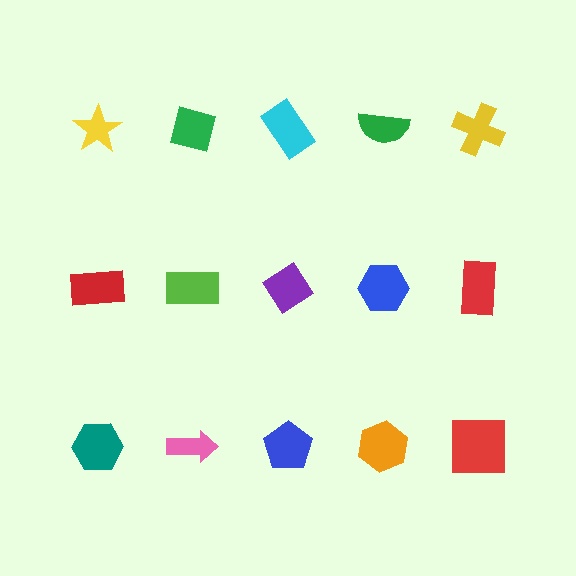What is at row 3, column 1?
A teal hexagon.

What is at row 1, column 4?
A green semicircle.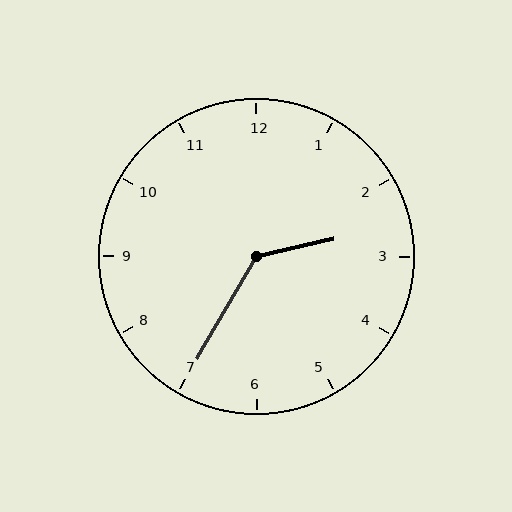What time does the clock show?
2:35.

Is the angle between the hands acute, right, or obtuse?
It is obtuse.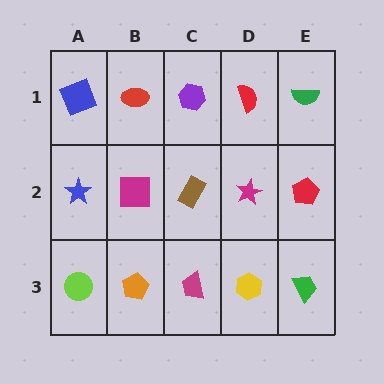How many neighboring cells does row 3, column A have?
2.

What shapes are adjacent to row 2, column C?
A purple hexagon (row 1, column C), a magenta trapezoid (row 3, column C), a magenta square (row 2, column B), a magenta star (row 2, column D).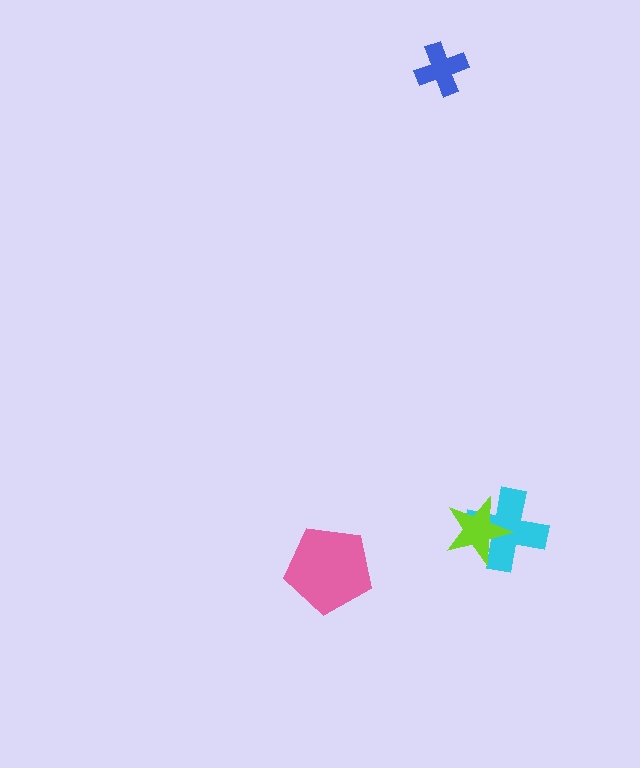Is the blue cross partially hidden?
No, no other shape covers it.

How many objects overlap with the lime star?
1 object overlaps with the lime star.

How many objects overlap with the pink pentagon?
0 objects overlap with the pink pentagon.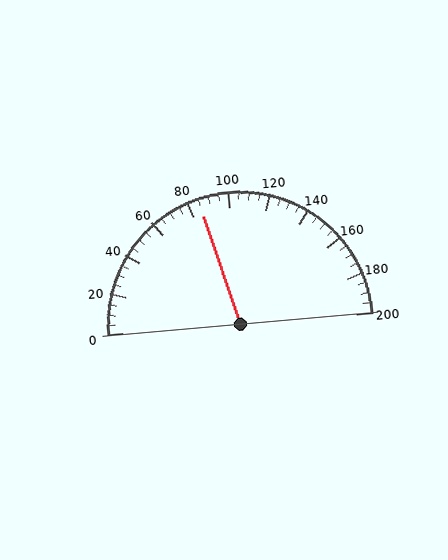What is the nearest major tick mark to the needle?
The nearest major tick mark is 80.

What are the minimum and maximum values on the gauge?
The gauge ranges from 0 to 200.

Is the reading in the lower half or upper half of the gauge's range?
The reading is in the lower half of the range (0 to 200).